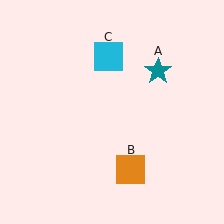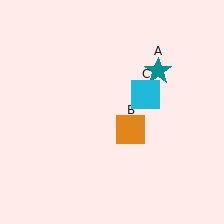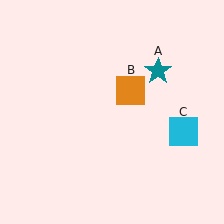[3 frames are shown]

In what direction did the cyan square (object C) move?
The cyan square (object C) moved down and to the right.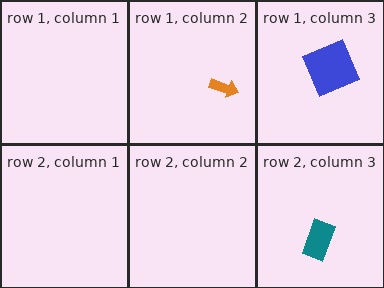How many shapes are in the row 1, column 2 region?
1.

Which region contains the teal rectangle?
The row 2, column 3 region.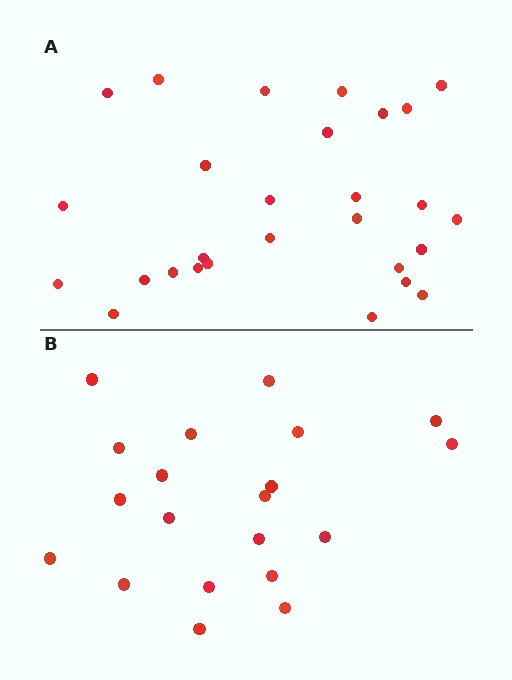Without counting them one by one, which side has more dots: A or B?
Region A (the top region) has more dots.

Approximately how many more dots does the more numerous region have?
Region A has roughly 8 or so more dots than region B.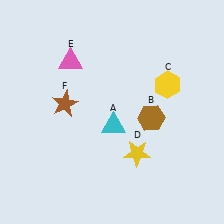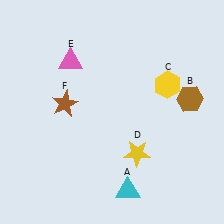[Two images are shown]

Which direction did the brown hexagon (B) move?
The brown hexagon (B) moved right.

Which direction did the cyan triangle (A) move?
The cyan triangle (A) moved down.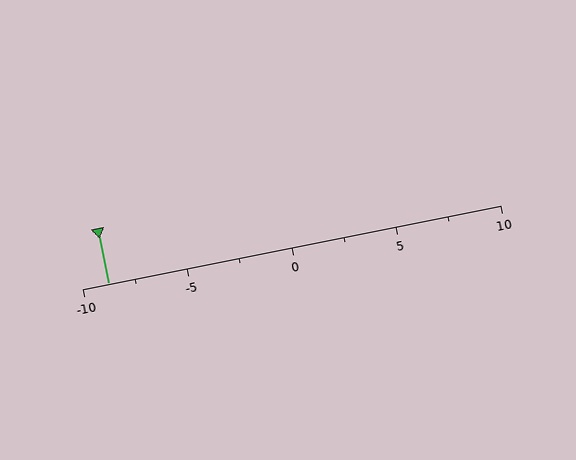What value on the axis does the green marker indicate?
The marker indicates approximately -8.8.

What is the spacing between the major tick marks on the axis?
The major ticks are spaced 5 apart.